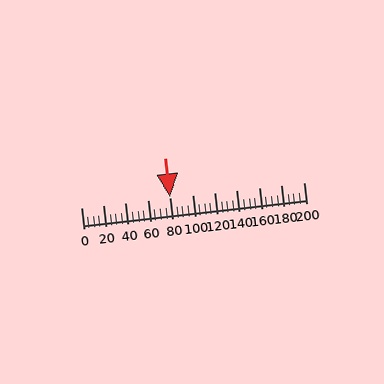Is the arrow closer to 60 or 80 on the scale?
The arrow is closer to 80.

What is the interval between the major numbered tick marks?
The major tick marks are spaced 20 units apart.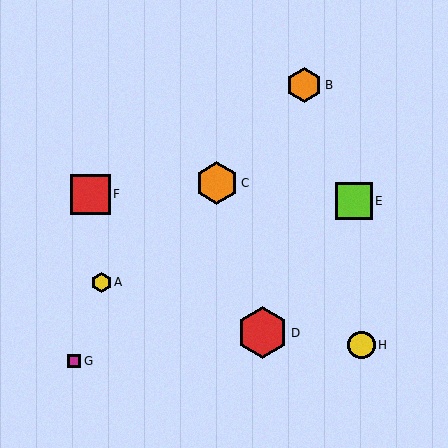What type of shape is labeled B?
Shape B is an orange hexagon.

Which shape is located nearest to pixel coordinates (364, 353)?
The yellow circle (labeled H) at (361, 345) is nearest to that location.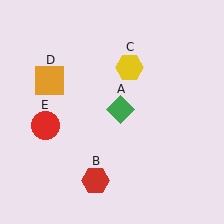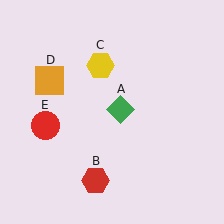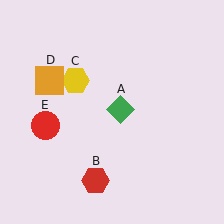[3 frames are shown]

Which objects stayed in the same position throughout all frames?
Green diamond (object A) and red hexagon (object B) and orange square (object D) and red circle (object E) remained stationary.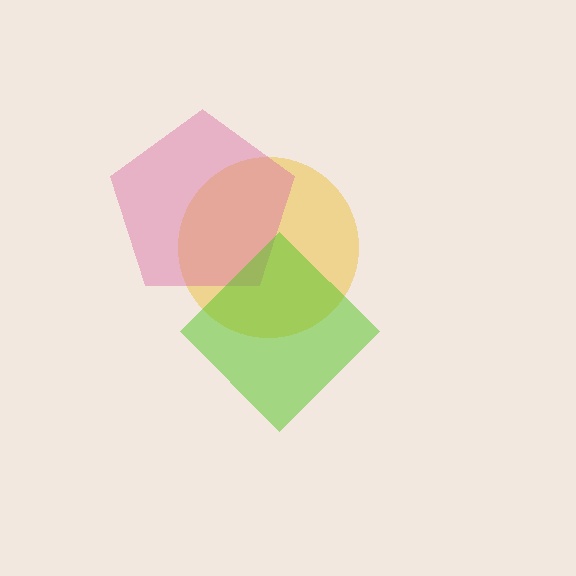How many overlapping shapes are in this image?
There are 3 overlapping shapes in the image.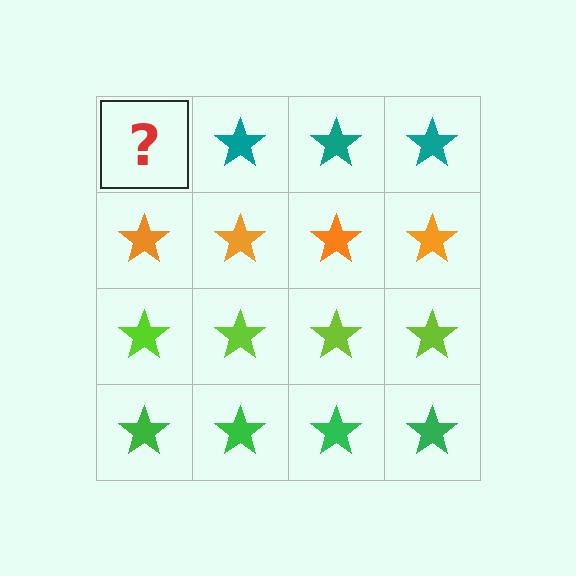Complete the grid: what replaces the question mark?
The question mark should be replaced with a teal star.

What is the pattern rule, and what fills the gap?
The rule is that each row has a consistent color. The gap should be filled with a teal star.